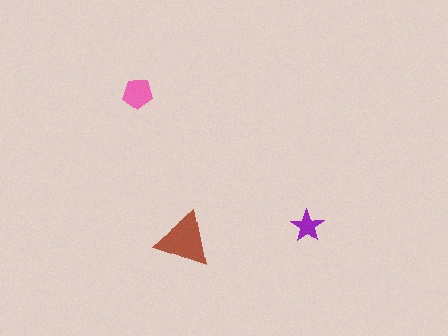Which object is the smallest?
The purple star.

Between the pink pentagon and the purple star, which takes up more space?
The pink pentagon.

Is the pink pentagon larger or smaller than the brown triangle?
Smaller.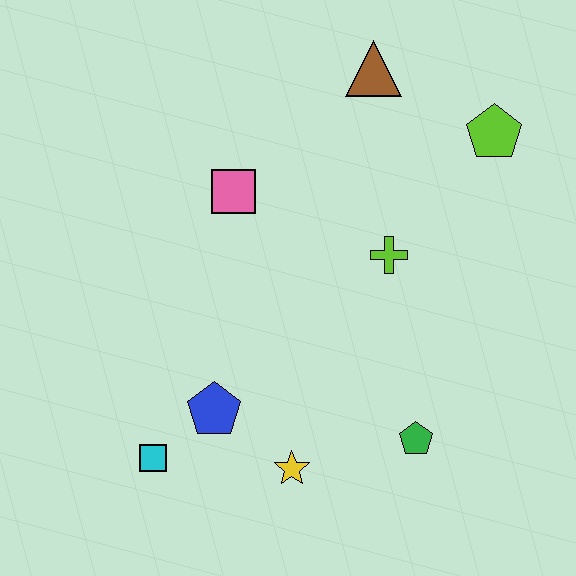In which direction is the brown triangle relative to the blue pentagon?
The brown triangle is above the blue pentagon.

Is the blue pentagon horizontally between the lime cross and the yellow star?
No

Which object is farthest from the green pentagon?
The brown triangle is farthest from the green pentagon.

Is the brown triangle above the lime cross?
Yes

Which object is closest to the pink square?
The lime cross is closest to the pink square.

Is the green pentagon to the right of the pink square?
Yes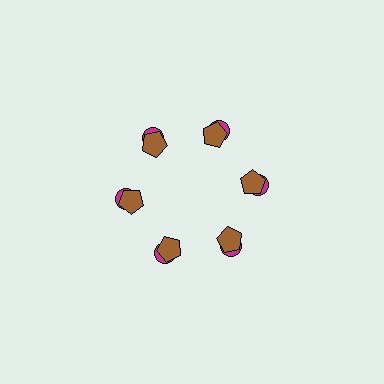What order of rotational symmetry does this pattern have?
This pattern has 6-fold rotational symmetry.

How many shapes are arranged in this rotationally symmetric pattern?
There are 12 shapes, arranged in 6 groups of 2.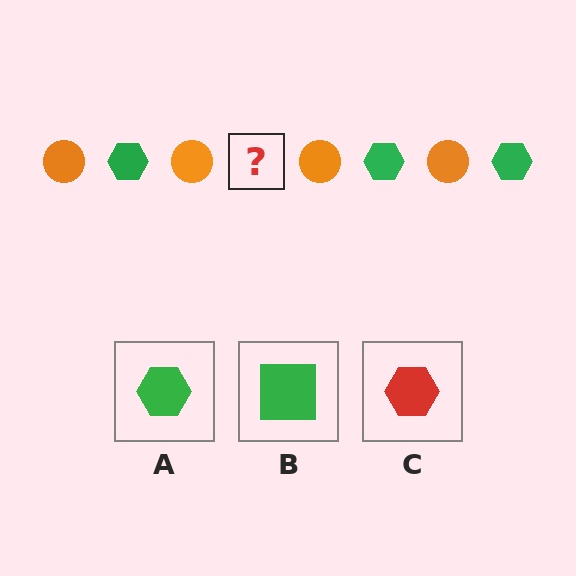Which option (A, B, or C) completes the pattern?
A.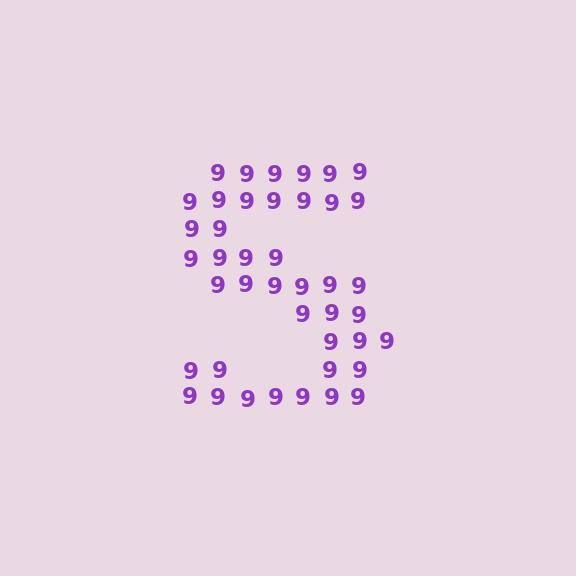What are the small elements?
The small elements are digit 9's.